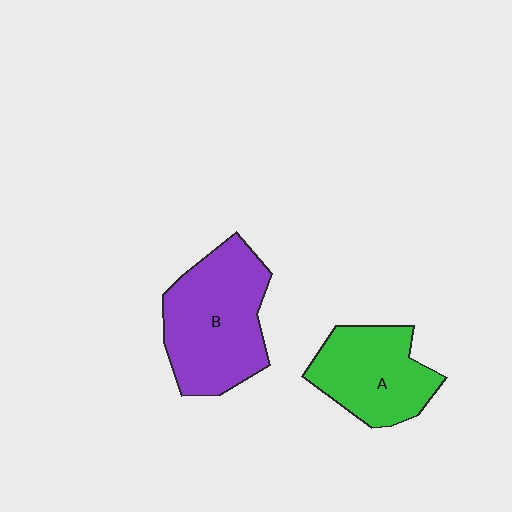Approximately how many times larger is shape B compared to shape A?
Approximately 1.3 times.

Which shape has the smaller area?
Shape A (green).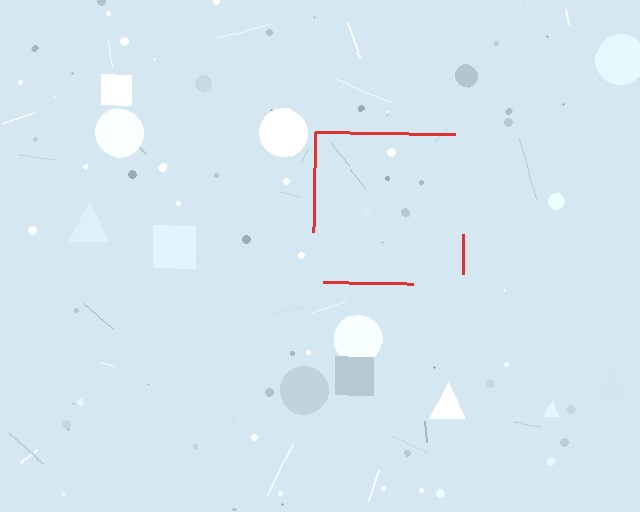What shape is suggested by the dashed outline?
The dashed outline suggests a square.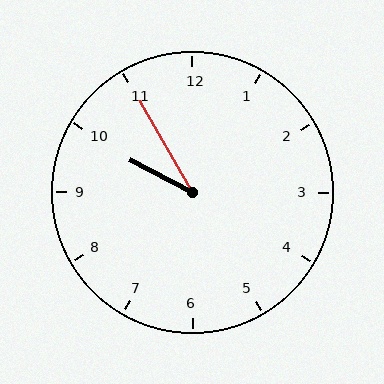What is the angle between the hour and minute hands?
Approximately 32 degrees.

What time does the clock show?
9:55.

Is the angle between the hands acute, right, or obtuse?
It is acute.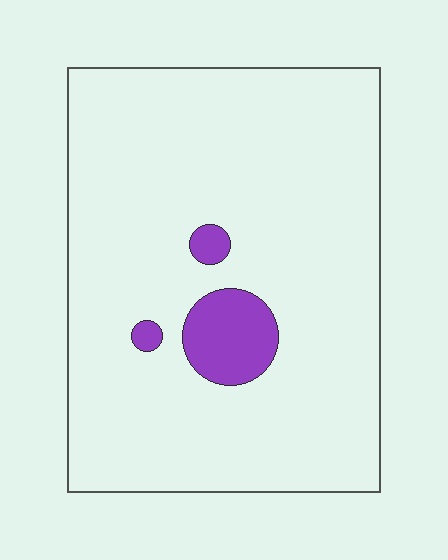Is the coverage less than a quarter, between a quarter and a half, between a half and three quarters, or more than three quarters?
Less than a quarter.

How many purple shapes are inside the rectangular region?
3.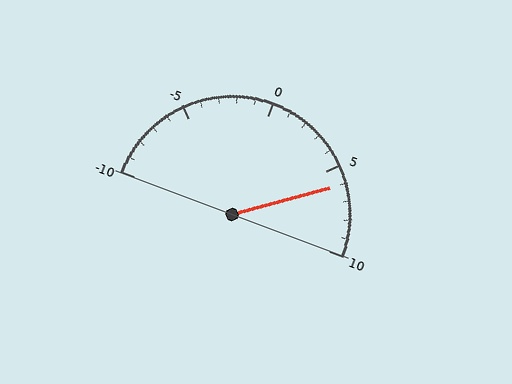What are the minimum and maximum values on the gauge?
The gauge ranges from -10 to 10.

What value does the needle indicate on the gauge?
The needle indicates approximately 6.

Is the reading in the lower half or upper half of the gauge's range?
The reading is in the upper half of the range (-10 to 10).